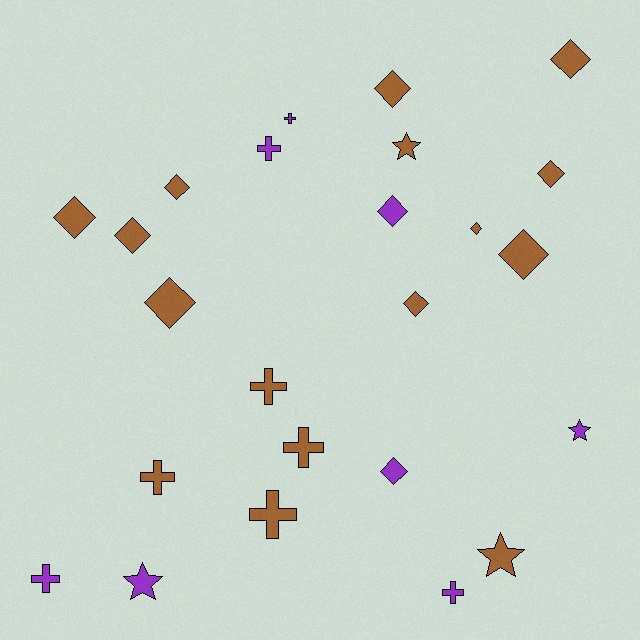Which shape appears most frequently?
Diamond, with 12 objects.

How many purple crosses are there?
There are 4 purple crosses.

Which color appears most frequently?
Brown, with 16 objects.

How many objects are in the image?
There are 24 objects.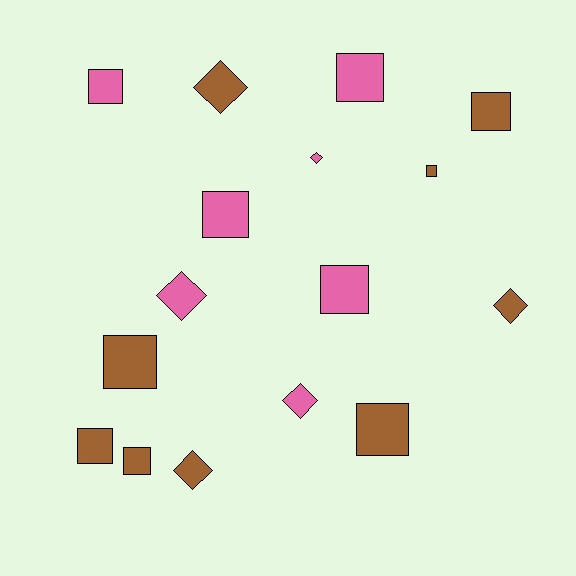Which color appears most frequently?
Brown, with 9 objects.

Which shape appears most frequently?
Square, with 10 objects.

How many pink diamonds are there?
There are 3 pink diamonds.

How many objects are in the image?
There are 16 objects.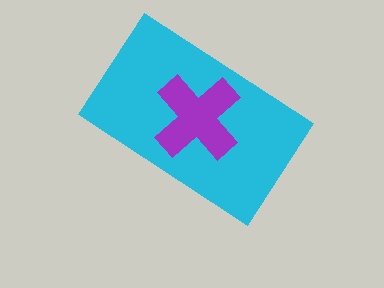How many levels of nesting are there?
2.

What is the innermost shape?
The purple cross.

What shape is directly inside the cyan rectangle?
The purple cross.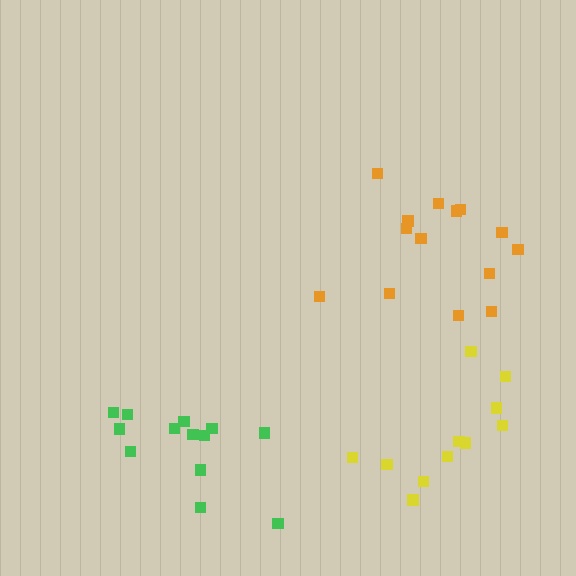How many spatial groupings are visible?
There are 3 spatial groupings.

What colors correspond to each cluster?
The clusters are colored: yellow, green, orange.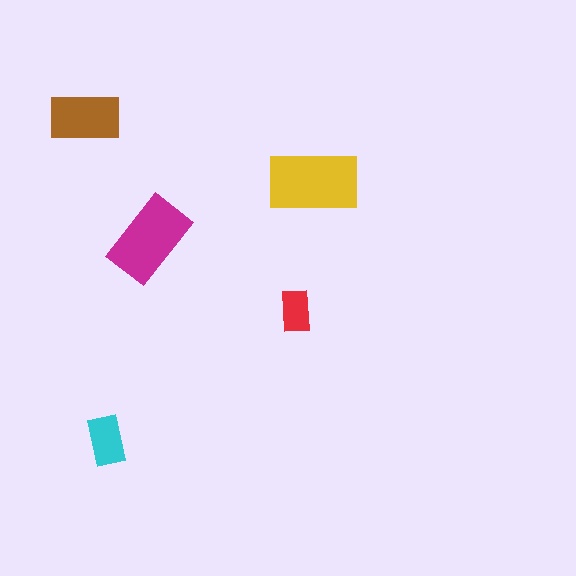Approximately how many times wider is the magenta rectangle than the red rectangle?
About 2 times wider.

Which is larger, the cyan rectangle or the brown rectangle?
The brown one.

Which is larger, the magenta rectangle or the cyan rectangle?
The magenta one.